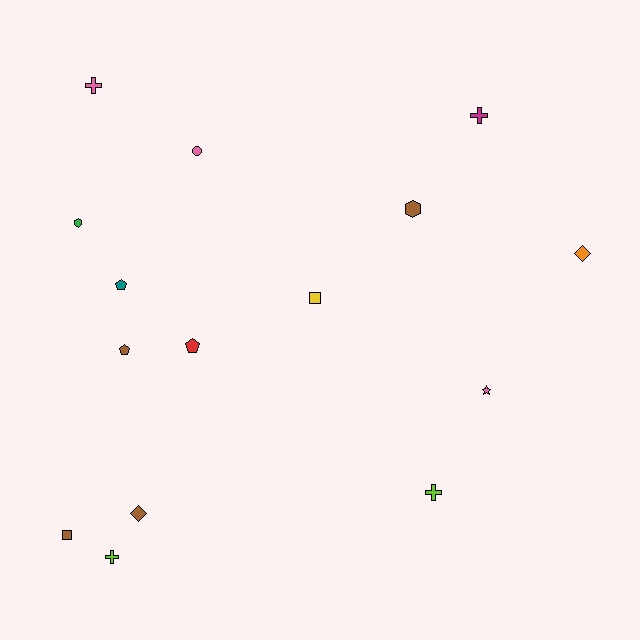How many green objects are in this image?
There is 1 green object.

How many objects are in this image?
There are 15 objects.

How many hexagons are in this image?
There are 2 hexagons.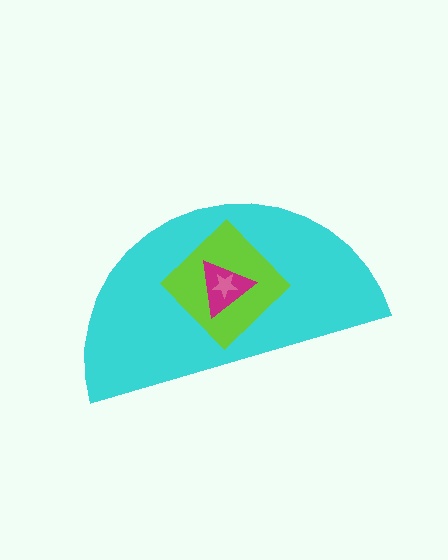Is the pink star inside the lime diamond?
Yes.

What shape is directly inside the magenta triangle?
The pink star.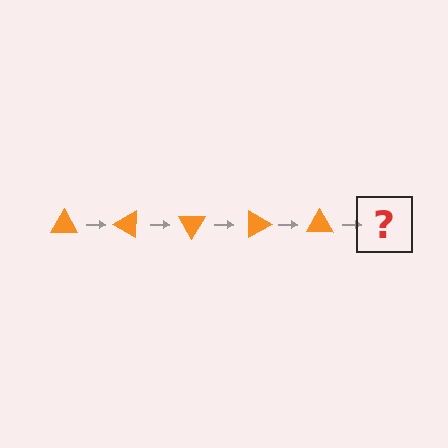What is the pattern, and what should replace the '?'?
The pattern is that the triangle rotates 30 degrees each step. The '?' should be an orange triangle rotated 150 degrees.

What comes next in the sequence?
The next element should be an orange triangle rotated 150 degrees.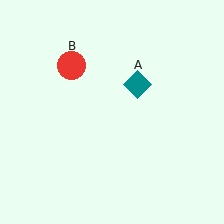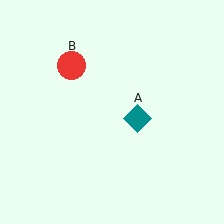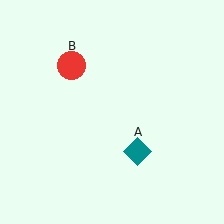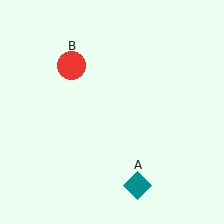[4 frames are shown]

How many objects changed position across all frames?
1 object changed position: teal diamond (object A).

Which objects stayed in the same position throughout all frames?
Red circle (object B) remained stationary.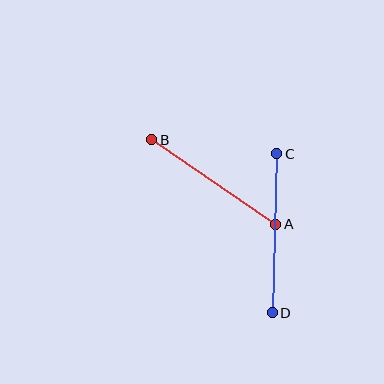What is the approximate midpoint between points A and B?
The midpoint is at approximately (214, 182) pixels.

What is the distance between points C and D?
The distance is approximately 159 pixels.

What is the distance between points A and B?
The distance is approximately 150 pixels.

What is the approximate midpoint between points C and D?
The midpoint is at approximately (275, 233) pixels.